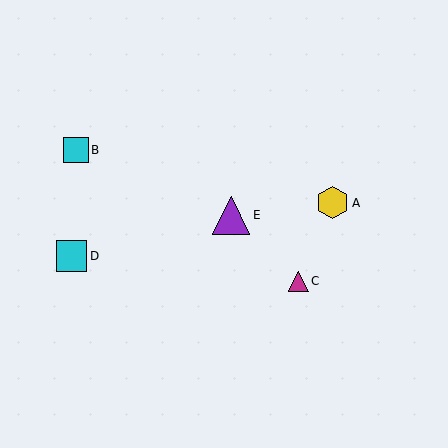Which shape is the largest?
The purple triangle (labeled E) is the largest.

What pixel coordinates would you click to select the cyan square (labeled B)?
Click at (76, 150) to select the cyan square B.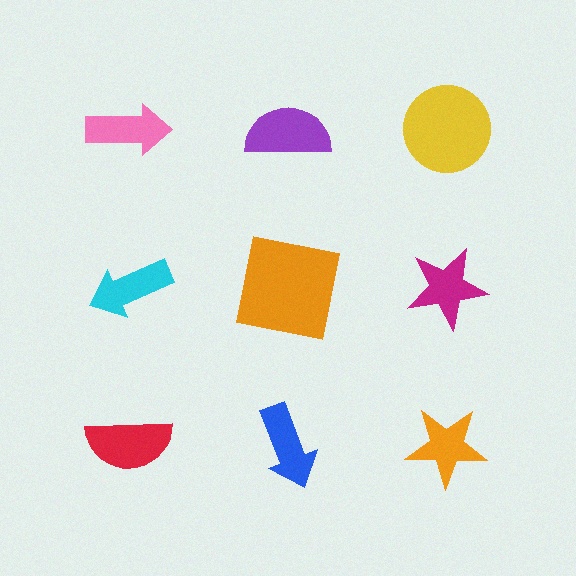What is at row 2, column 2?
An orange square.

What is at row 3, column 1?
A red semicircle.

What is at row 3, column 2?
A blue arrow.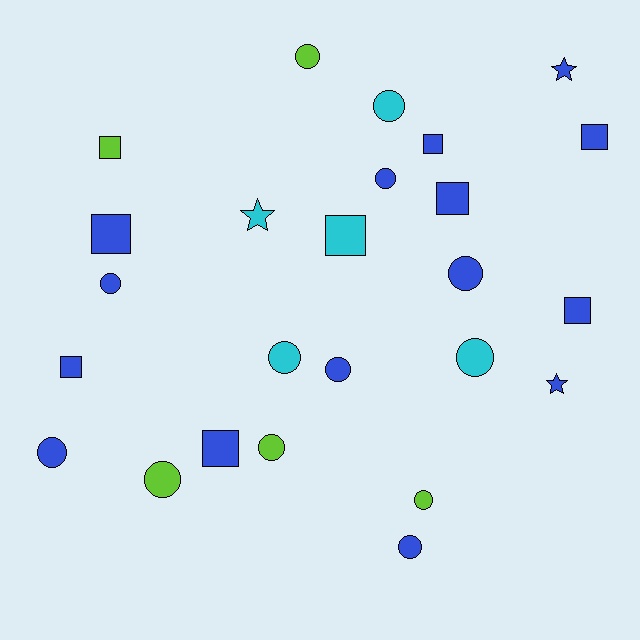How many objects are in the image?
There are 25 objects.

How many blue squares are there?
There are 7 blue squares.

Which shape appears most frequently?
Circle, with 13 objects.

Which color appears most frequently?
Blue, with 15 objects.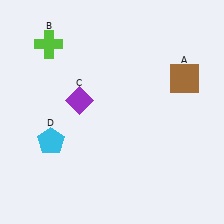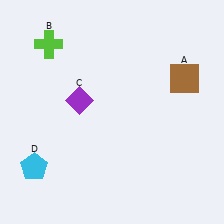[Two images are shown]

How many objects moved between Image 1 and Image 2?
1 object moved between the two images.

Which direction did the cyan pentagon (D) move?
The cyan pentagon (D) moved down.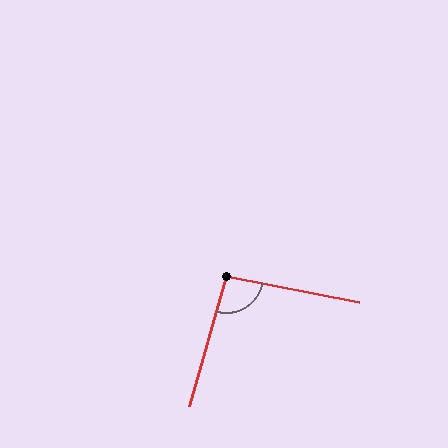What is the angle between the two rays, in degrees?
Approximately 95 degrees.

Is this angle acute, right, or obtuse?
It is approximately a right angle.